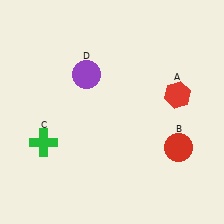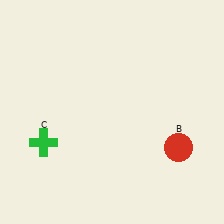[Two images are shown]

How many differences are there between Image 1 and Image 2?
There are 2 differences between the two images.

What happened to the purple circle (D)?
The purple circle (D) was removed in Image 2. It was in the top-left area of Image 1.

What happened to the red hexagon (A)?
The red hexagon (A) was removed in Image 2. It was in the top-right area of Image 1.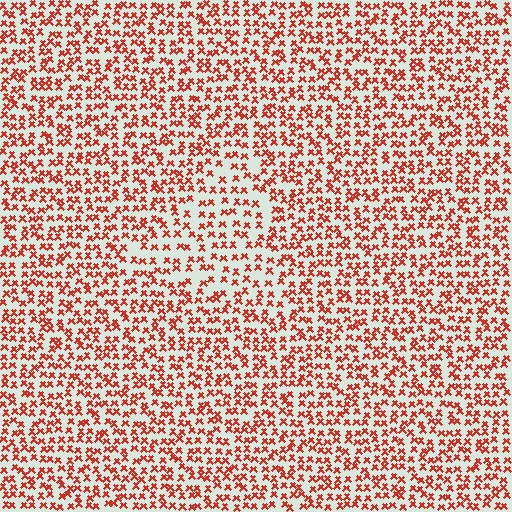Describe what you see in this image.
The image contains small red elements arranged at two different densities. A triangle-shaped region is visible where the elements are less densely packed than the surrounding area.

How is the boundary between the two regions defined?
The boundary is defined by a change in element density (approximately 1.5x ratio). All elements are the same color, size, and shape.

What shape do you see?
I see a triangle.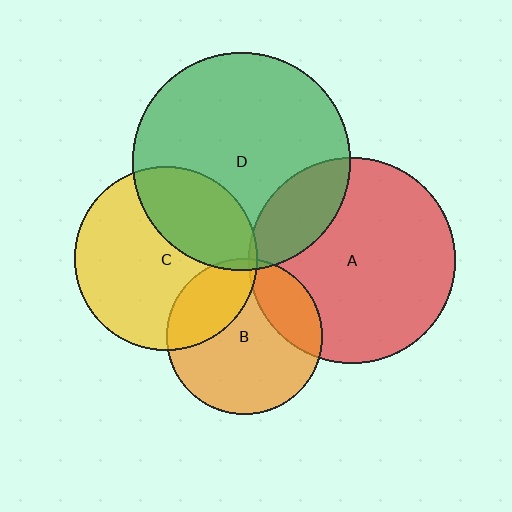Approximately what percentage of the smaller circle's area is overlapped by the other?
Approximately 30%.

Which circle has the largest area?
Circle D (green).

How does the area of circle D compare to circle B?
Approximately 2.0 times.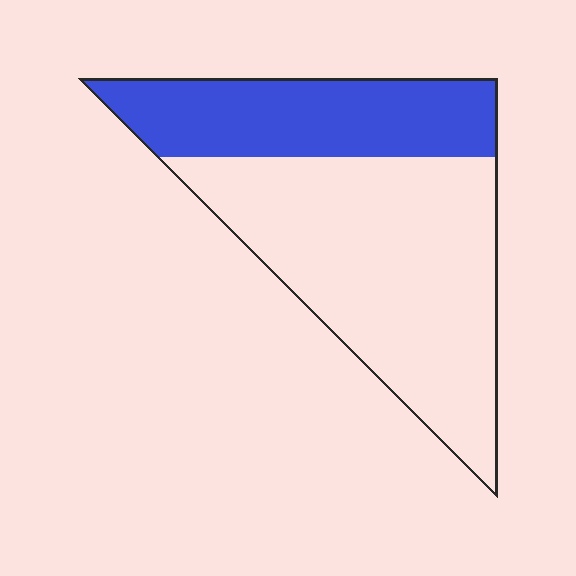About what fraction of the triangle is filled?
About one third (1/3).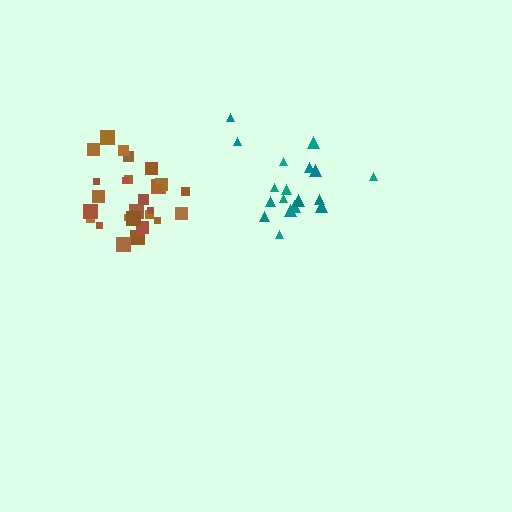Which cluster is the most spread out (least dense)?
Teal.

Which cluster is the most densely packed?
Brown.